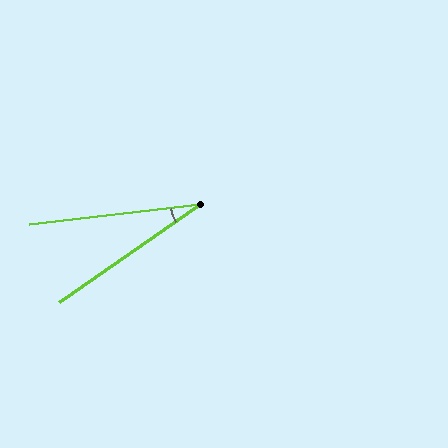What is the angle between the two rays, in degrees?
Approximately 28 degrees.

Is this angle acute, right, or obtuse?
It is acute.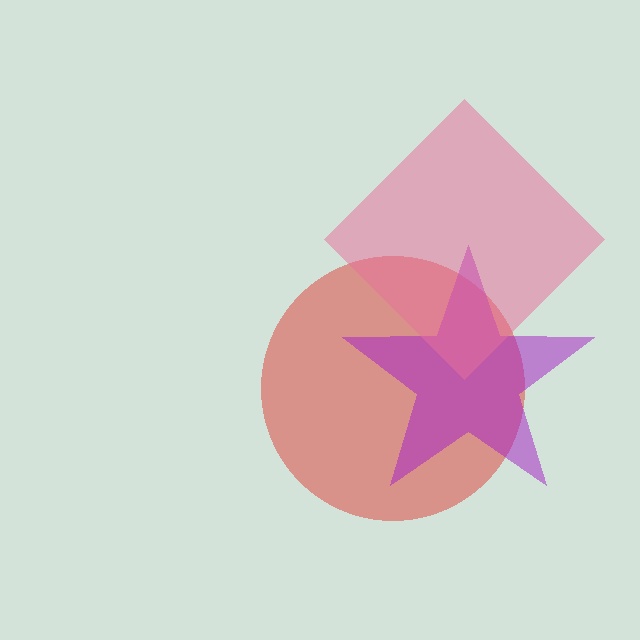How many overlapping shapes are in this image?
There are 3 overlapping shapes in the image.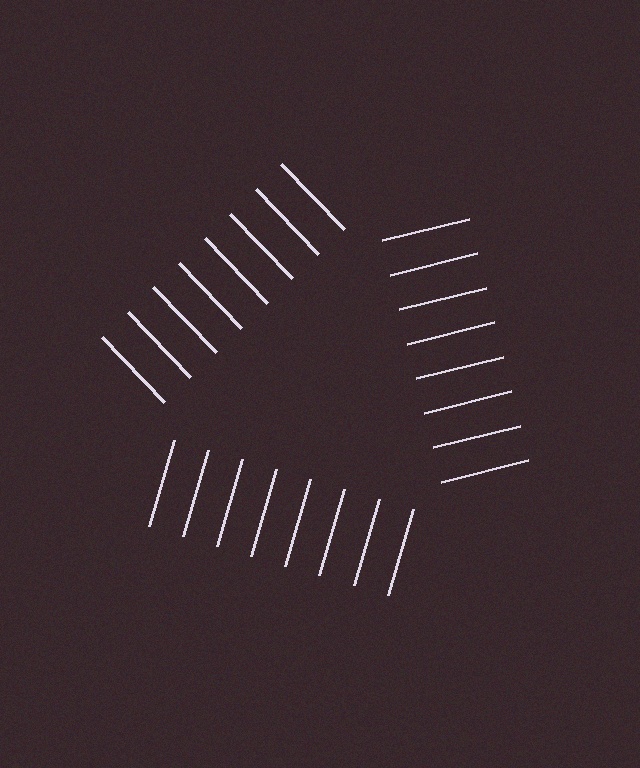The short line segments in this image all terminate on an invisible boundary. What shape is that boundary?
An illusory triangle — the line segments terminate on its edges but no continuous stroke is drawn.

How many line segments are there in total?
24 — 8 along each of the 3 edges.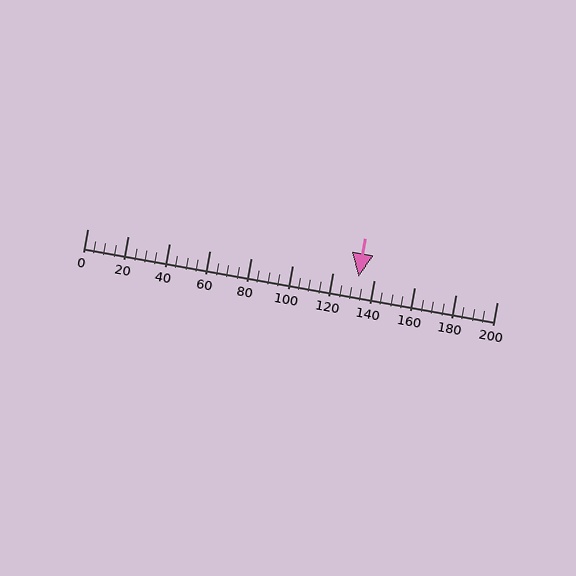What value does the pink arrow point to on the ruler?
The pink arrow points to approximately 132.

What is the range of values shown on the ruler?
The ruler shows values from 0 to 200.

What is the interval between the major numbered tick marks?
The major tick marks are spaced 20 units apart.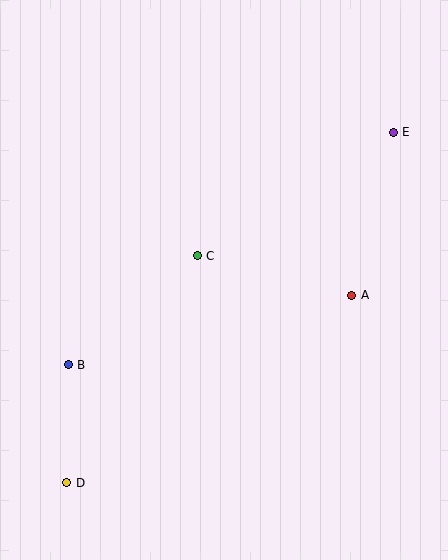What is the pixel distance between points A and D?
The distance between A and D is 341 pixels.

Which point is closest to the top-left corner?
Point C is closest to the top-left corner.